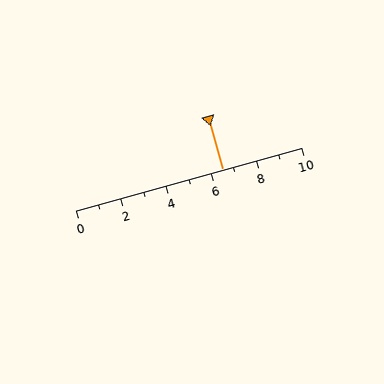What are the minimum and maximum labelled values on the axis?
The axis runs from 0 to 10.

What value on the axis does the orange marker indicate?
The marker indicates approximately 6.5.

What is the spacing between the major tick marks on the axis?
The major ticks are spaced 2 apart.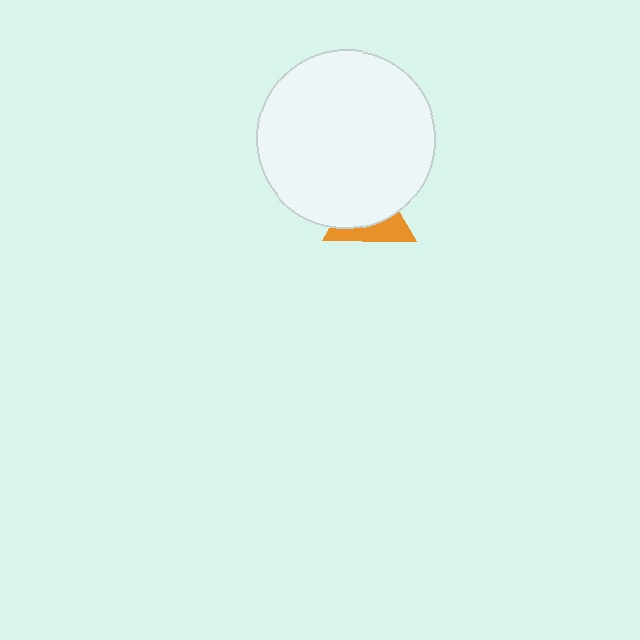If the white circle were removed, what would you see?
You would see the complete orange triangle.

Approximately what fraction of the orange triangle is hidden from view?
Roughly 61% of the orange triangle is hidden behind the white circle.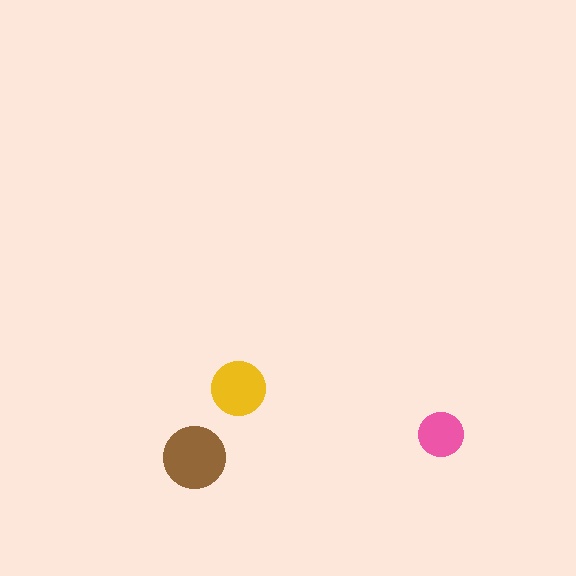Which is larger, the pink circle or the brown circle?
The brown one.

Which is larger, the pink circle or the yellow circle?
The yellow one.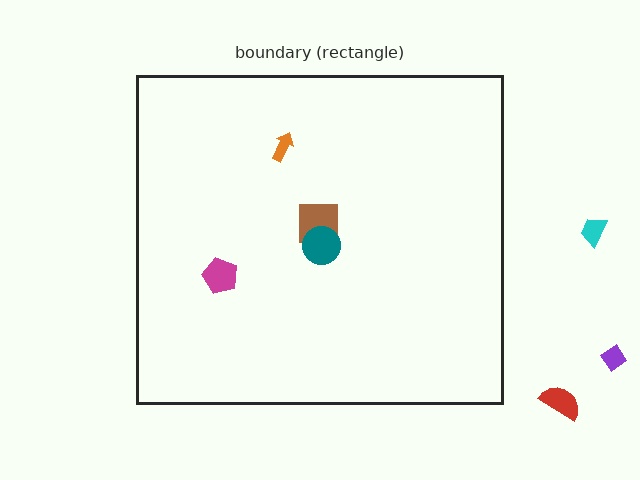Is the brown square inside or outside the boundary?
Inside.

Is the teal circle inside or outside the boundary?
Inside.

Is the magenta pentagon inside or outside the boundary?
Inside.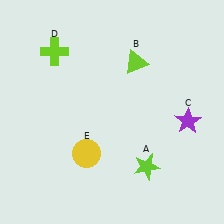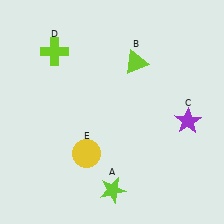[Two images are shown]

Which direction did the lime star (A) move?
The lime star (A) moved left.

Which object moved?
The lime star (A) moved left.